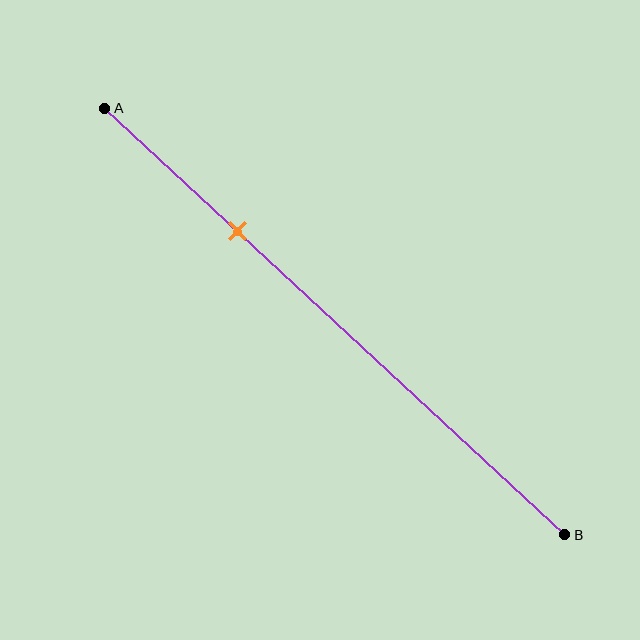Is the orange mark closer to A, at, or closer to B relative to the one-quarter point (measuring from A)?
The orange mark is closer to point B than the one-quarter point of segment AB.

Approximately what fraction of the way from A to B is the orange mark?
The orange mark is approximately 30% of the way from A to B.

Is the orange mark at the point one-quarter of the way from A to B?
No, the mark is at about 30% from A, not at the 25% one-quarter point.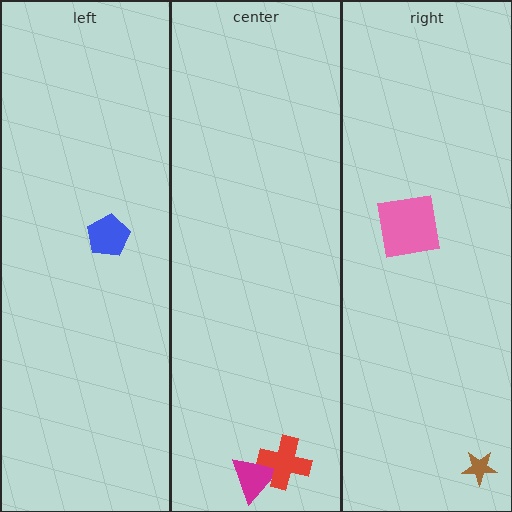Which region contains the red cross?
The center region.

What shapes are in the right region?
The brown star, the pink square.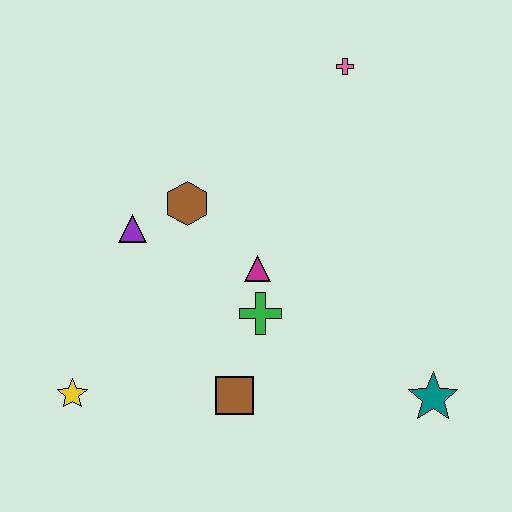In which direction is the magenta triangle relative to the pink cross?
The magenta triangle is below the pink cross.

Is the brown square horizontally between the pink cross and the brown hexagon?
Yes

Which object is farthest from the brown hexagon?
The teal star is farthest from the brown hexagon.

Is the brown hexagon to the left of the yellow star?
No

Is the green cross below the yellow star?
No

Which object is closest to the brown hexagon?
The purple triangle is closest to the brown hexagon.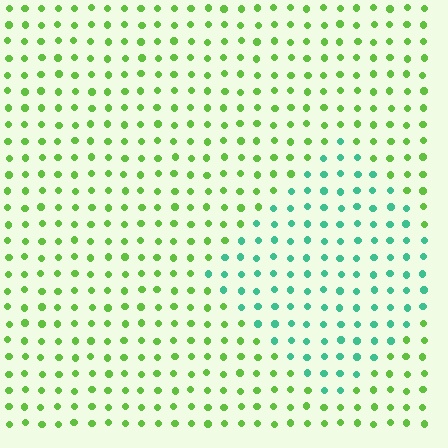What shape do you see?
I see a diamond.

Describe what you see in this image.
The image is filled with small lime elements in a uniform arrangement. A diamond-shaped region is visible where the elements are tinted to a slightly different hue, forming a subtle color boundary.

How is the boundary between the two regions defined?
The boundary is defined purely by a slight shift in hue (about 53 degrees). Spacing, size, and orientation are identical on both sides.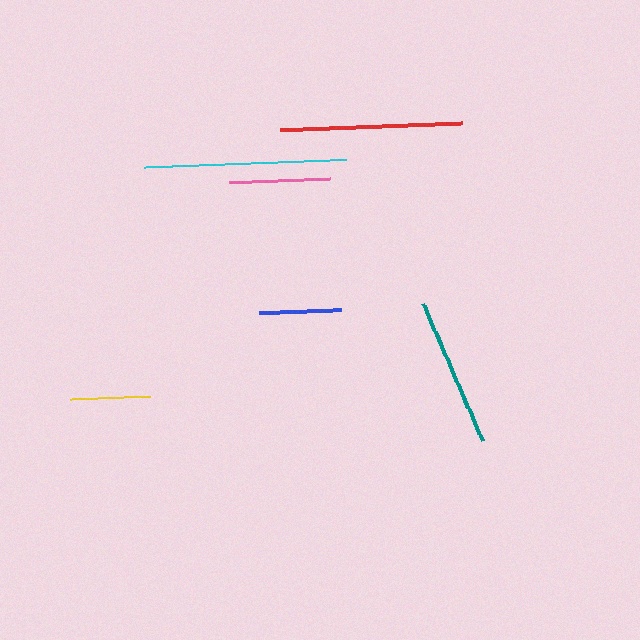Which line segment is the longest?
The cyan line is the longest at approximately 202 pixels.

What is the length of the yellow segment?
The yellow segment is approximately 80 pixels long.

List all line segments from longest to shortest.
From longest to shortest: cyan, red, teal, pink, blue, yellow.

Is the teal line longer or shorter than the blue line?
The teal line is longer than the blue line.